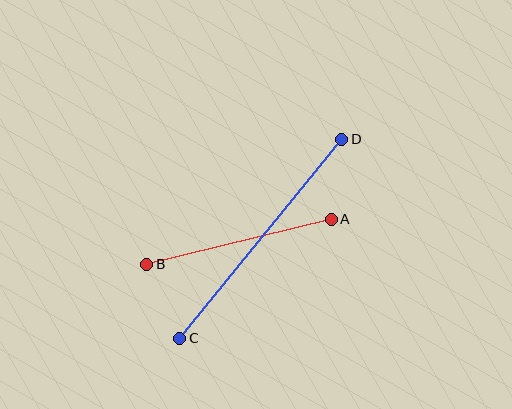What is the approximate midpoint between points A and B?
The midpoint is at approximately (239, 242) pixels.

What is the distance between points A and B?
The distance is approximately 190 pixels.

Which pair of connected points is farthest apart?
Points C and D are farthest apart.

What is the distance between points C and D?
The distance is approximately 257 pixels.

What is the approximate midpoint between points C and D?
The midpoint is at approximately (261, 239) pixels.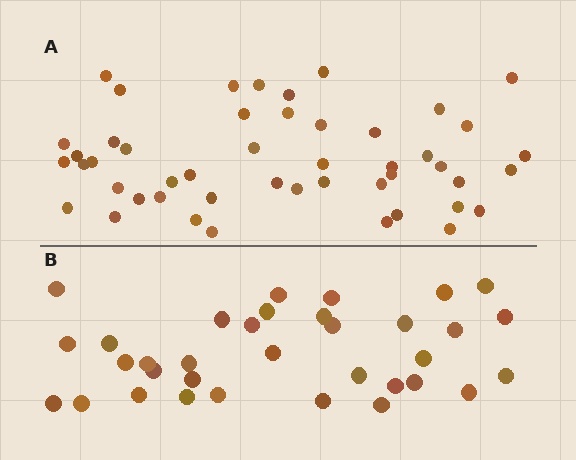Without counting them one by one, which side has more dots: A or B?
Region A (the top region) has more dots.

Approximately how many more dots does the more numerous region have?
Region A has approximately 15 more dots than region B.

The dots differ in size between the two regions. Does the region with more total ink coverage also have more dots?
No. Region B has more total ink coverage because its dots are larger, but region A actually contains more individual dots. Total area can be misleading — the number of items is what matters here.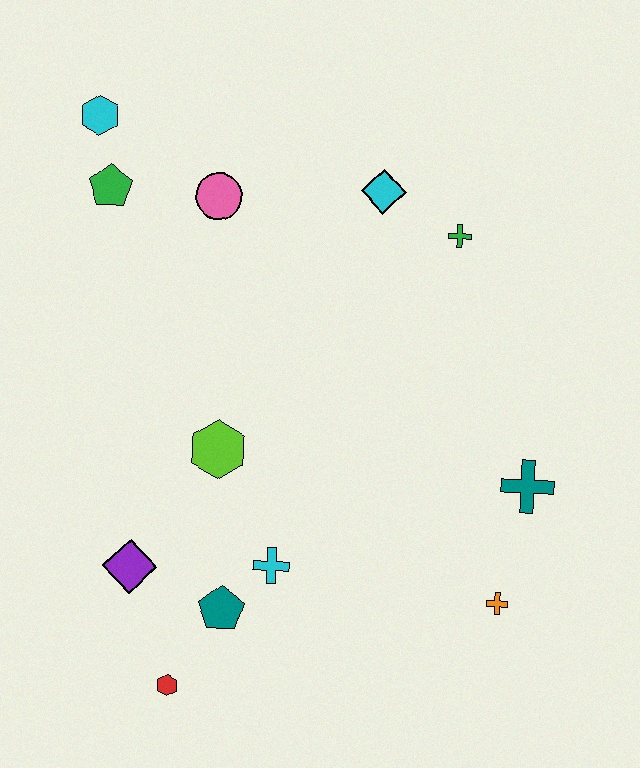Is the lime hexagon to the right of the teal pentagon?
No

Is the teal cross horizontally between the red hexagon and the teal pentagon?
No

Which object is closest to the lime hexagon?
The cyan cross is closest to the lime hexagon.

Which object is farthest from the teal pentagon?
The cyan hexagon is farthest from the teal pentagon.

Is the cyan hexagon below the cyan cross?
No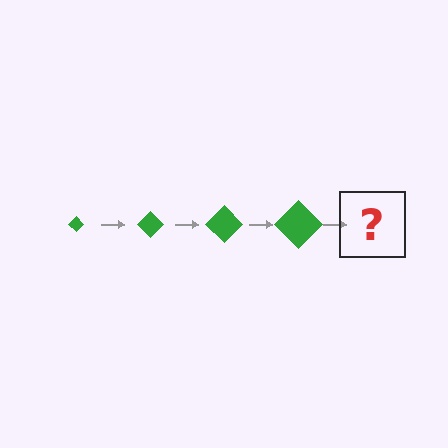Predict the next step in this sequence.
The next step is a green diamond, larger than the previous one.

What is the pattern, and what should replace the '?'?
The pattern is that the diamond gets progressively larger each step. The '?' should be a green diamond, larger than the previous one.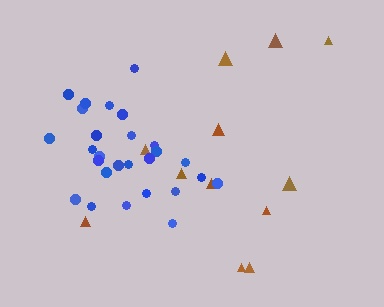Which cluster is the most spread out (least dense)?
Brown.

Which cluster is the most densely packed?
Blue.